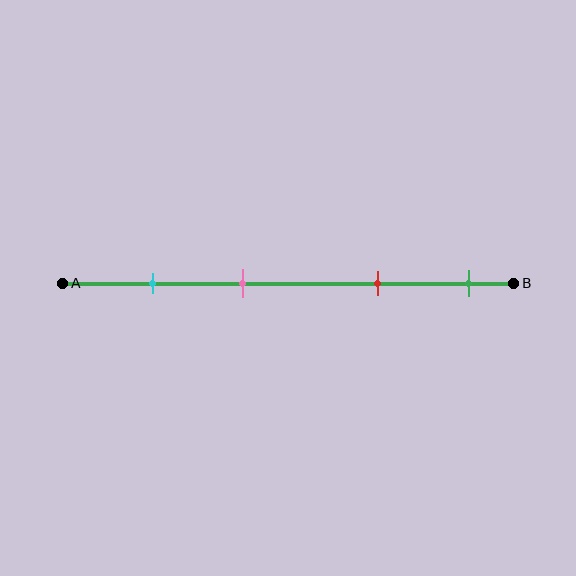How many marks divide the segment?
There are 4 marks dividing the segment.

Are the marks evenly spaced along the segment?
No, the marks are not evenly spaced.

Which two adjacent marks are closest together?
The cyan and pink marks are the closest adjacent pair.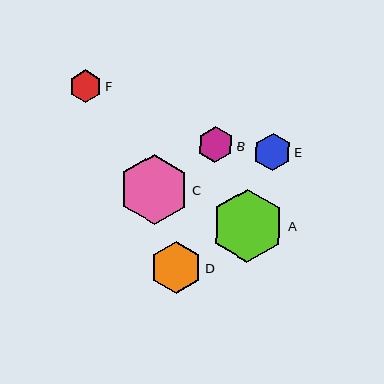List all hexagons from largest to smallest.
From largest to smallest: A, C, D, E, B, F.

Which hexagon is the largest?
Hexagon A is the largest with a size of approximately 73 pixels.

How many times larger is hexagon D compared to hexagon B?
Hexagon D is approximately 1.4 times the size of hexagon B.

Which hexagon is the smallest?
Hexagon F is the smallest with a size of approximately 33 pixels.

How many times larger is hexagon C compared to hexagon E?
Hexagon C is approximately 1.9 times the size of hexagon E.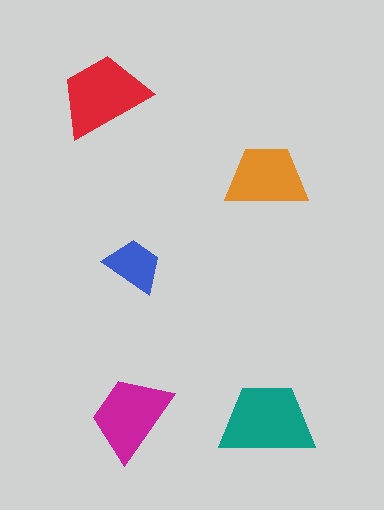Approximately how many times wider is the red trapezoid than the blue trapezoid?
About 1.5 times wider.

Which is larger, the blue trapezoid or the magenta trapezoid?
The magenta one.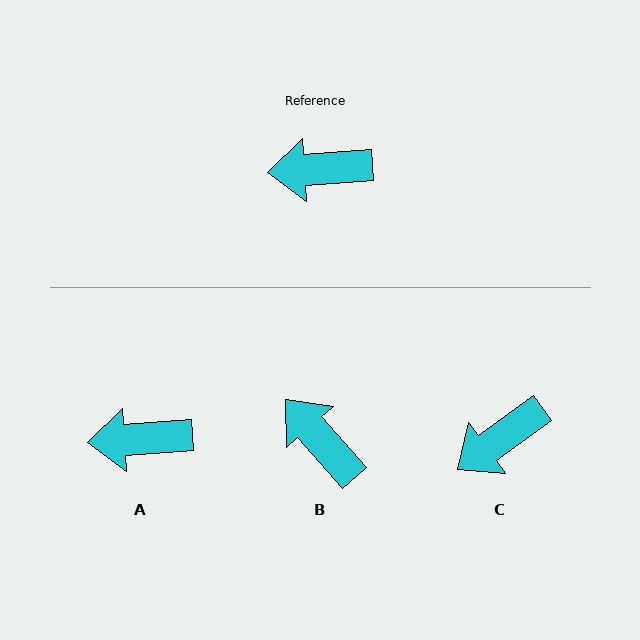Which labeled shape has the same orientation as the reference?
A.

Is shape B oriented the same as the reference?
No, it is off by about 52 degrees.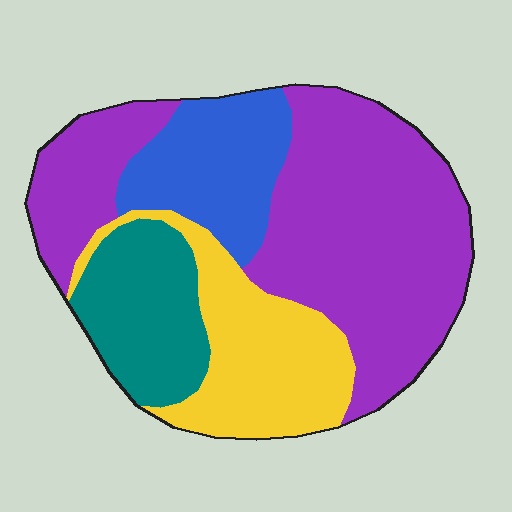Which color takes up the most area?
Purple, at roughly 50%.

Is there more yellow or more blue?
Yellow.